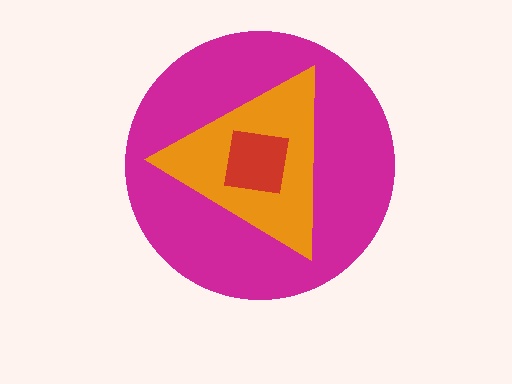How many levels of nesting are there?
3.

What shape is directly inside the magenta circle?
The orange triangle.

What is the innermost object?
The red square.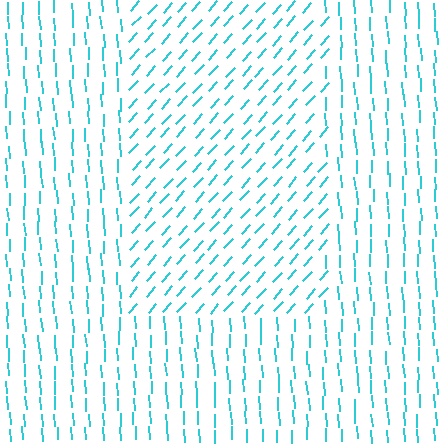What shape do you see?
I see a rectangle.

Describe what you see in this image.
The image is filled with small cyan line segments. A rectangle region in the image has lines oriented differently from the surrounding lines, creating a visible texture boundary.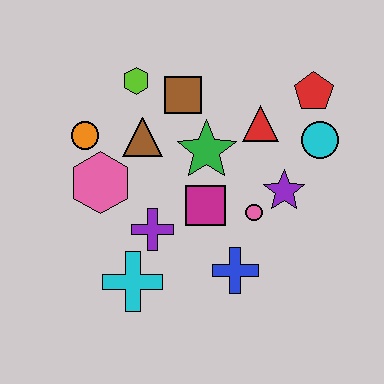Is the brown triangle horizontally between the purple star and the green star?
No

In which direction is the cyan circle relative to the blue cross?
The cyan circle is above the blue cross.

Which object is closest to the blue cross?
The pink circle is closest to the blue cross.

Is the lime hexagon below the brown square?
No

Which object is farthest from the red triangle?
The cyan cross is farthest from the red triangle.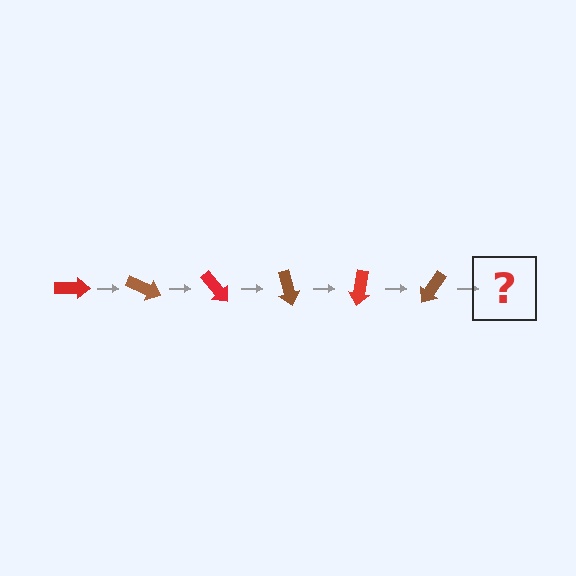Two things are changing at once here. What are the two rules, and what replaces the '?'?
The two rules are that it rotates 25 degrees each step and the color cycles through red and brown. The '?' should be a red arrow, rotated 150 degrees from the start.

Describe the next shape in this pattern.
It should be a red arrow, rotated 150 degrees from the start.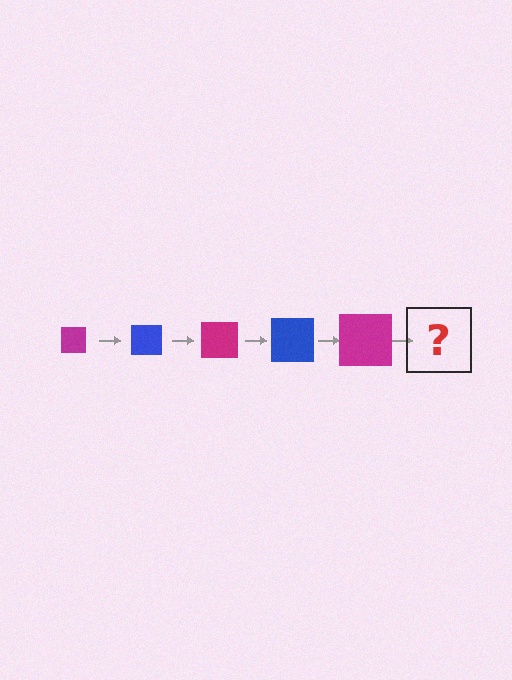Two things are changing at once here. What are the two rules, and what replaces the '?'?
The two rules are that the square grows larger each step and the color cycles through magenta and blue. The '?' should be a blue square, larger than the previous one.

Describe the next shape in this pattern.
It should be a blue square, larger than the previous one.